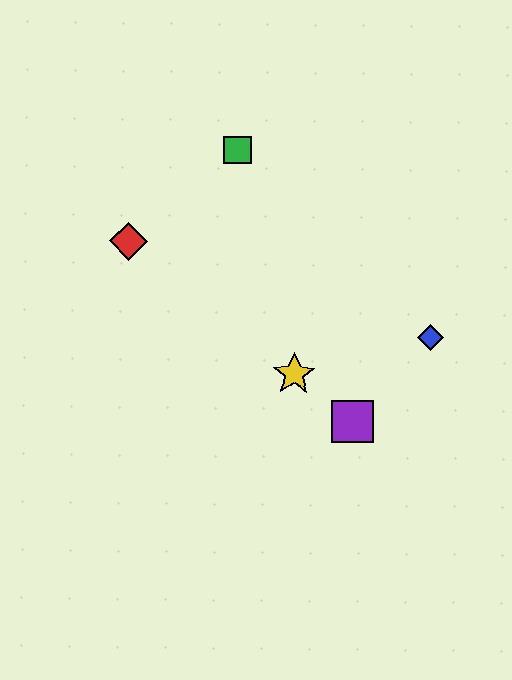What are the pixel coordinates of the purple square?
The purple square is at (353, 422).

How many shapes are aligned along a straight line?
3 shapes (the red diamond, the yellow star, the purple square) are aligned along a straight line.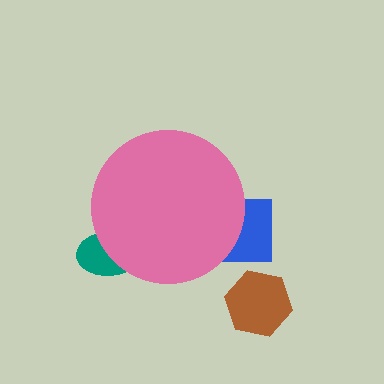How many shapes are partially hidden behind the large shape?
2 shapes are partially hidden.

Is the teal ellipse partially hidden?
Yes, the teal ellipse is partially hidden behind the pink circle.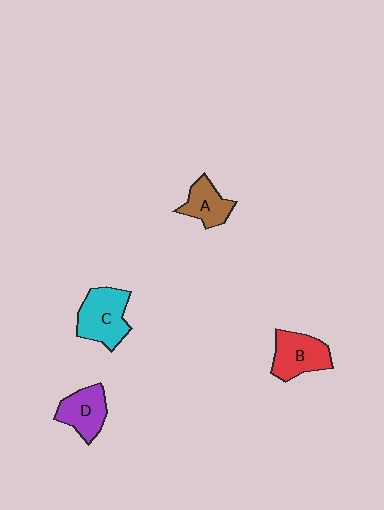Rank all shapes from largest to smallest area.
From largest to smallest: C (cyan), B (red), D (purple), A (brown).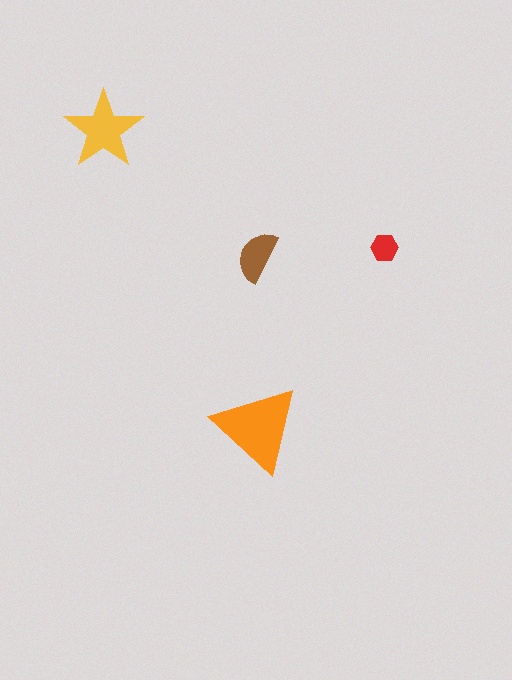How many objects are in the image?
There are 4 objects in the image.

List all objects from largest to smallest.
The orange triangle, the yellow star, the brown semicircle, the red hexagon.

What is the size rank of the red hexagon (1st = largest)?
4th.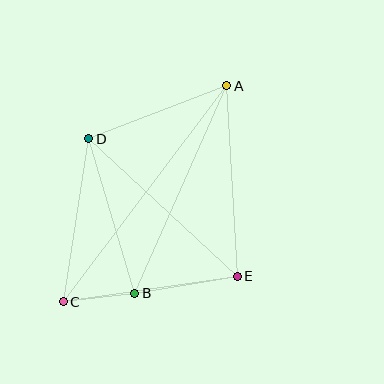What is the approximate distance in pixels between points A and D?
The distance between A and D is approximately 147 pixels.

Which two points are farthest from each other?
Points A and C are farthest from each other.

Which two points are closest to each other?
Points B and C are closest to each other.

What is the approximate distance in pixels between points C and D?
The distance between C and D is approximately 165 pixels.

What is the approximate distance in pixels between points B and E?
The distance between B and E is approximately 104 pixels.